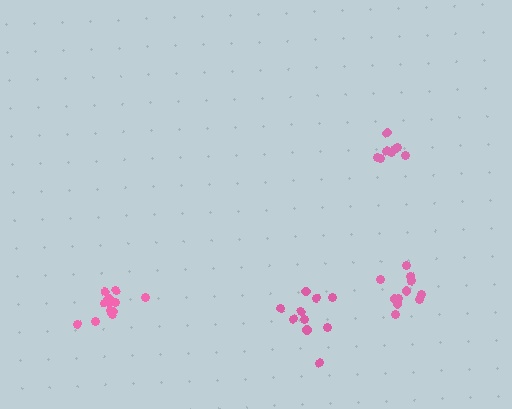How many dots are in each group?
Group 1: 12 dots, Group 2: 10 dots, Group 3: 11 dots, Group 4: 8 dots (41 total).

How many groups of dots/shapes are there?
There are 4 groups.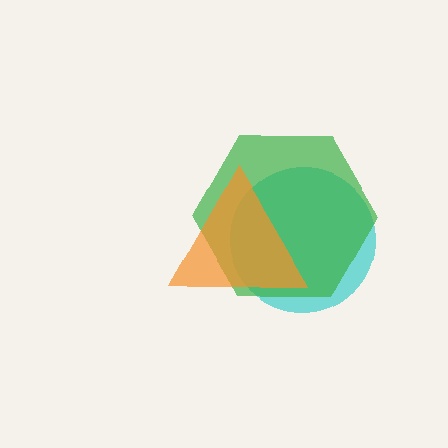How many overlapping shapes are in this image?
There are 3 overlapping shapes in the image.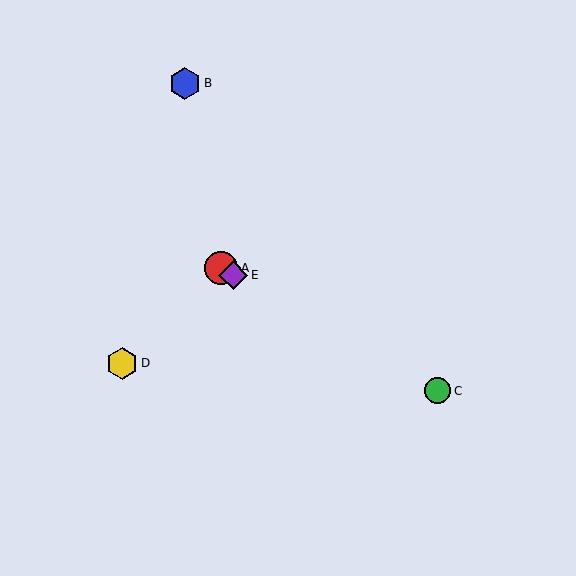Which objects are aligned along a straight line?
Objects A, C, E are aligned along a straight line.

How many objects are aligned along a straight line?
3 objects (A, C, E) are aligned along a straight line.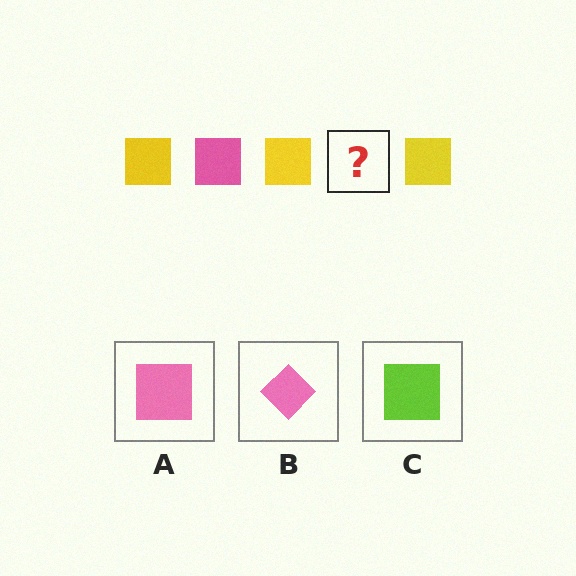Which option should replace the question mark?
Option A.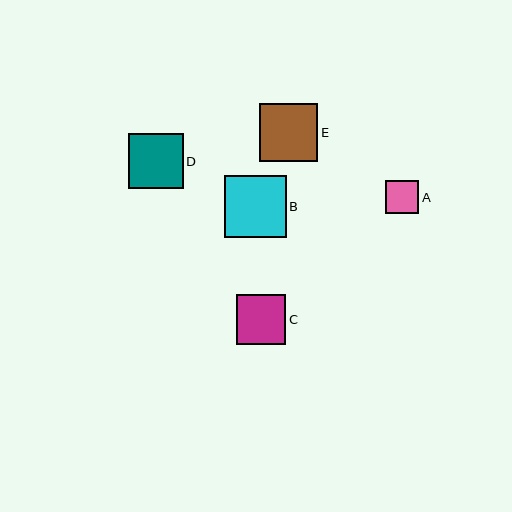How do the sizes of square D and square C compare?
Square D and square C are approximately the same size.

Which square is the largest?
Square B is the largest with a size of approximately 62 pixels.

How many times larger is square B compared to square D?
Square B is approximately 1.1 times the size of square D.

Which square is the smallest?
Square A is the smallest with a size of approximately 34 pixels.